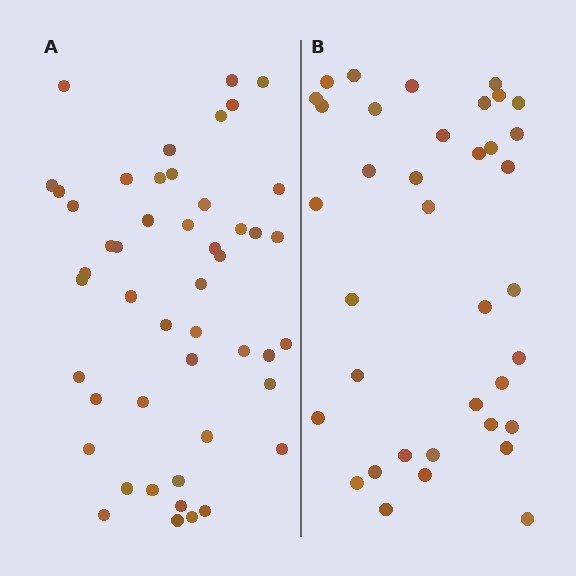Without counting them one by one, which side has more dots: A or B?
Region A (the left region) has more dots.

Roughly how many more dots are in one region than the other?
Region A has roughly 12 or so more dots than region B.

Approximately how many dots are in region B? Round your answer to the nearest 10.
About 40 dots. (The exact count is 37, which rounds to 40.)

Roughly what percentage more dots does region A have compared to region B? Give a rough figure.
About 30% more.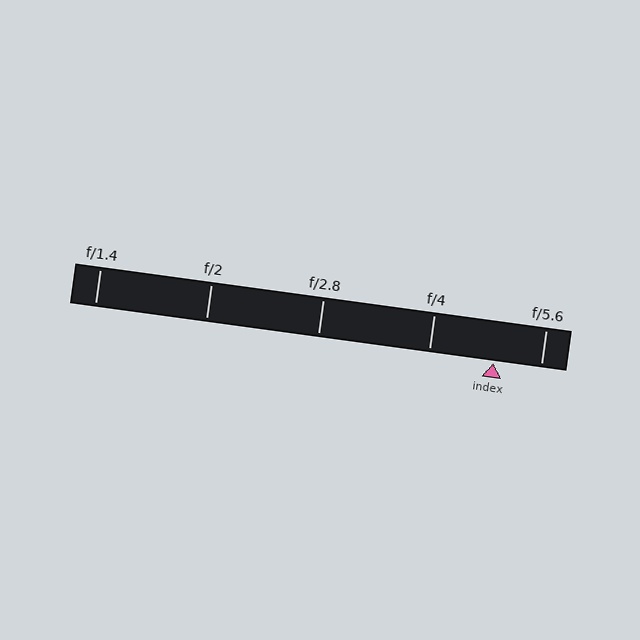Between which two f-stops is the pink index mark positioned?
The index mark is between f/4 and f/5.6.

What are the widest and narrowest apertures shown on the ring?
The widest aperture shown is f/1.4 and the narrowest is f/5.6.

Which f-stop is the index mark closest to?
The index mark is closest to f/5.6.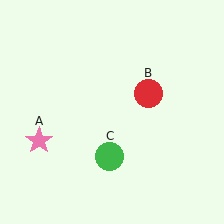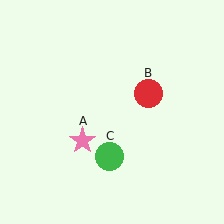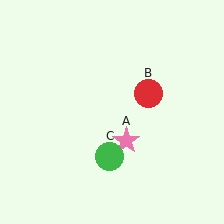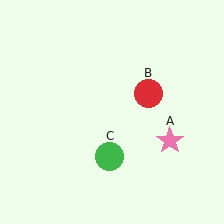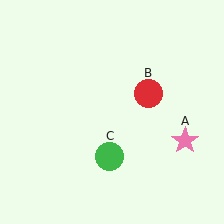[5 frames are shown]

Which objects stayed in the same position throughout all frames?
Red circle (object B) and green circle (object C) remained stationary.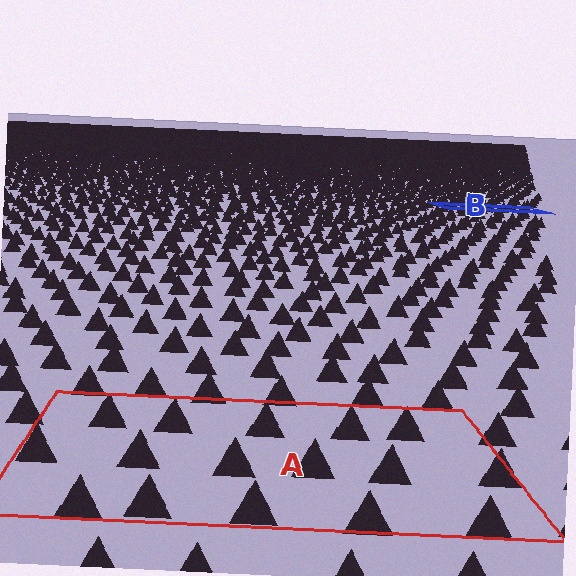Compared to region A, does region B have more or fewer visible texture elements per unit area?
Region B has more texture elements per unit area — they are packed more densely because it is farther away.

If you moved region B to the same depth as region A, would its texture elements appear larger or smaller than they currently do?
They would appear larger. At a closer depth, the same texture elements are projected at a bigger on-screen size.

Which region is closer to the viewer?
Region A is closer. The texture elements there are larger and more spread out.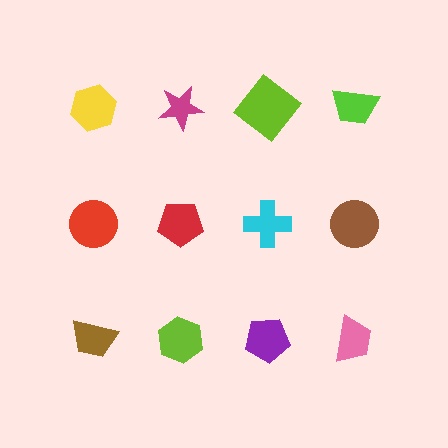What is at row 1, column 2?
A magenta star.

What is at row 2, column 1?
A red circle.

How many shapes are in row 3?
4 shapes.